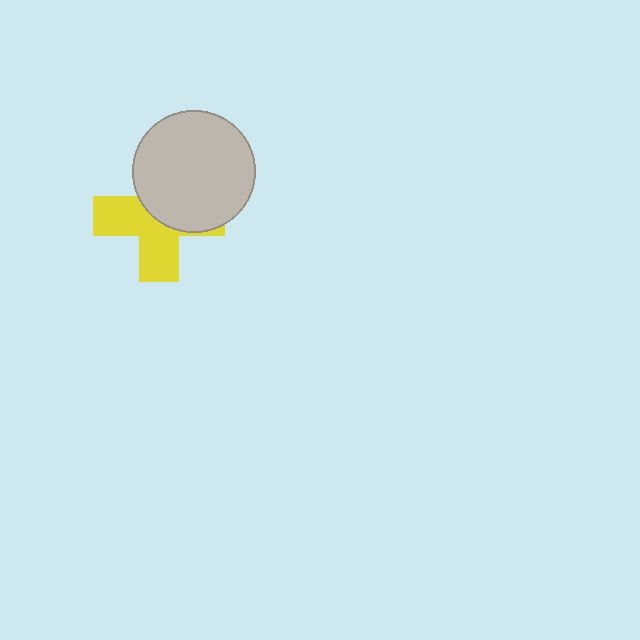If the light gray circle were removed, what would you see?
You would see the complete yellow cross.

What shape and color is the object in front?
The object in front is a light gray circle.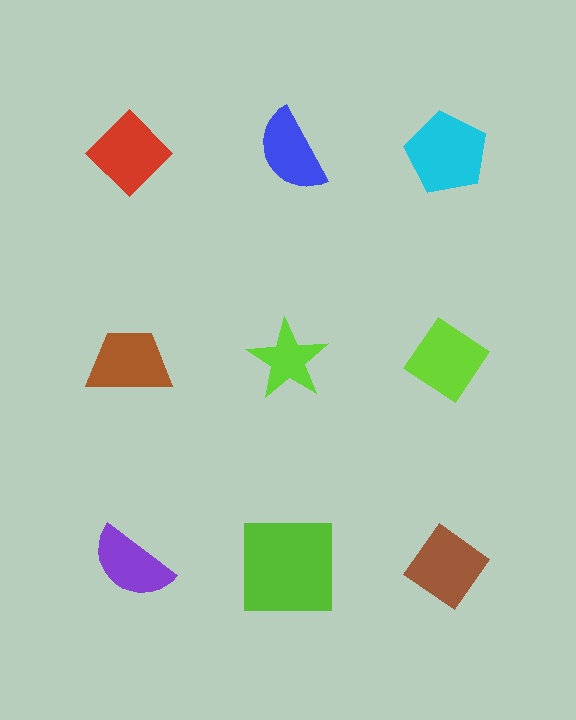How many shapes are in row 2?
3 shapes.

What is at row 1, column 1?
A red diamond.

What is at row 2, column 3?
A lime diamond.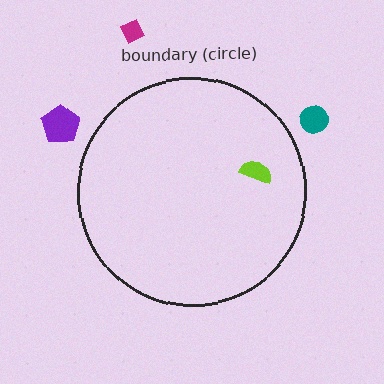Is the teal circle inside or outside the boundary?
Outside.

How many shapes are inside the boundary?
1 inside, 3 outside.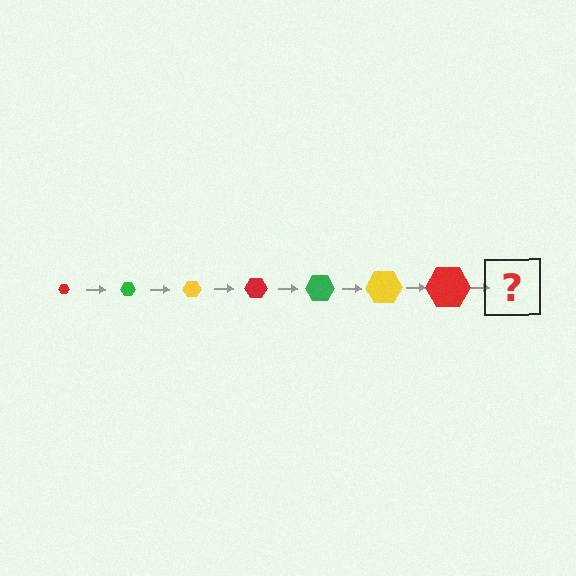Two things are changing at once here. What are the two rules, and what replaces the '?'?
The two rules are that the hexagon grows larger each step and the color cycles through red, green, and yellow. The '?' should be a green hexagon, larger than the previous one.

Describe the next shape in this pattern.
It should be a green hexagon, larger than the previous one.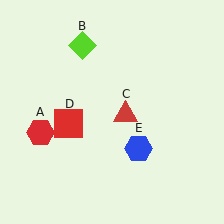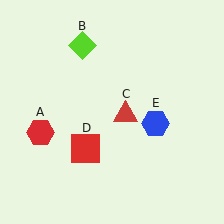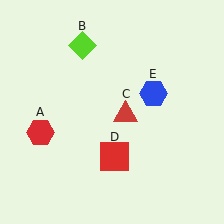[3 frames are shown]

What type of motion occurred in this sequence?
The red square (object D), blue hexagon (object E) rotated counterclockwise around the center of the scene.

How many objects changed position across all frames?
2 objects changed position: red square (object D), blue hexagon (object E).